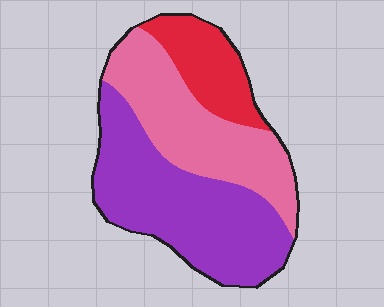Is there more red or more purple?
Purple.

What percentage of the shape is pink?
Pink covers roughly 35% of the shape.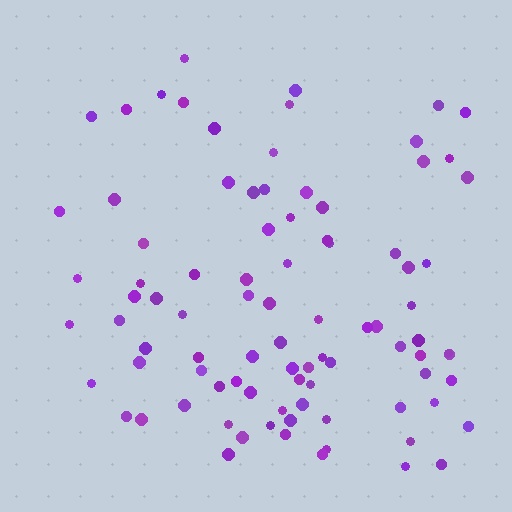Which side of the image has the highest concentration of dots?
The bottom.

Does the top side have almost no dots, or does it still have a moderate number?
Still a moderate number, just noticeably fewer than the bottom.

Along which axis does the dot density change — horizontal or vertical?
Vertical.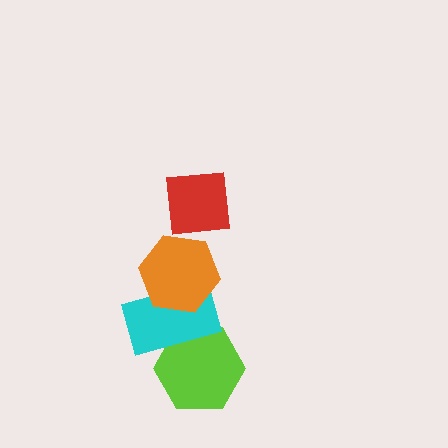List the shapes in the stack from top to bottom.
From top to bottom: the red square, the orange hexagon, the cyan rectangle, the lime hexagon.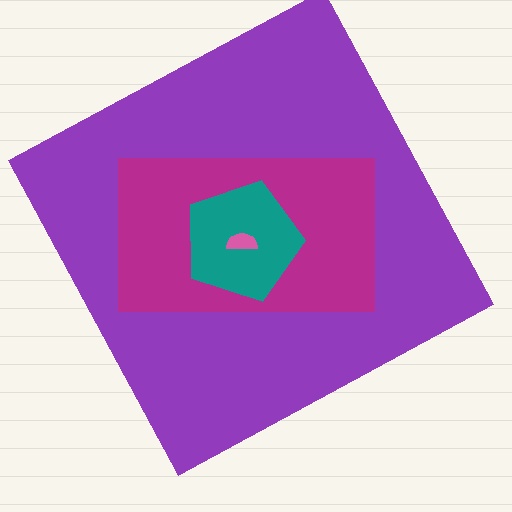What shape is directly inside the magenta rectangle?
The teal pentagon.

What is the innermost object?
The pink semicircle.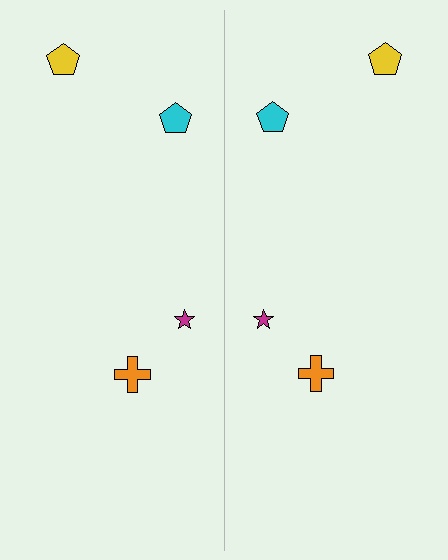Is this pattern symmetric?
Yes, this pattern has bilateral (reflection) symmetry.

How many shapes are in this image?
There are 8 shapes in this image.